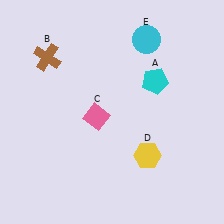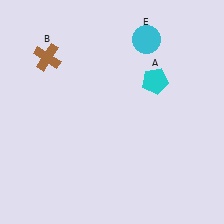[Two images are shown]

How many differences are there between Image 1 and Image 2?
There are 2 differences between the two images.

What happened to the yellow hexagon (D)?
The yellow hexagon (D) was removed in Image 2. It was in the bottom-right area of Image 1.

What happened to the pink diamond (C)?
The pink diamond (C) was removed in Image 2. It was in the bottom-left area of Image 1.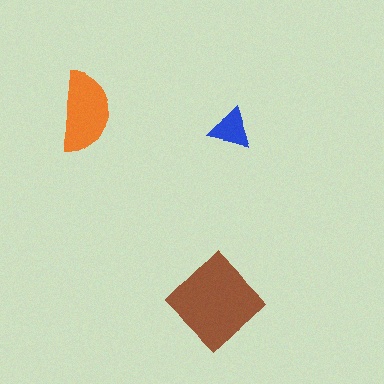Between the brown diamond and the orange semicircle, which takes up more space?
The brown diamond.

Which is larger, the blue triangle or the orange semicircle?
The orange semicircle.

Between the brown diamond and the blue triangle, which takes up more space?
The brown diamond.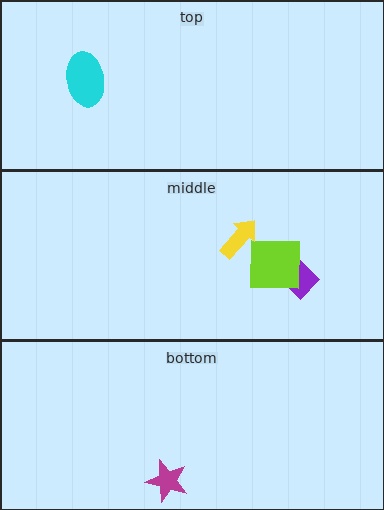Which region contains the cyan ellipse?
The top region.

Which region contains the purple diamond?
The middle region.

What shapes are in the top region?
The cyan ellipse.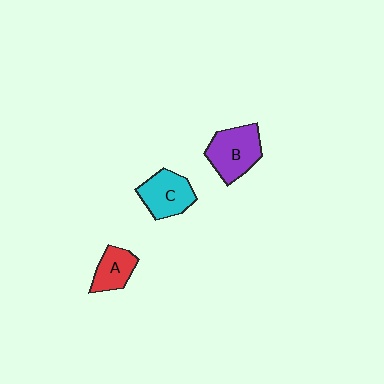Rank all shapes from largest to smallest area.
From largest to smallest: B (purple), C (cyan), A (red).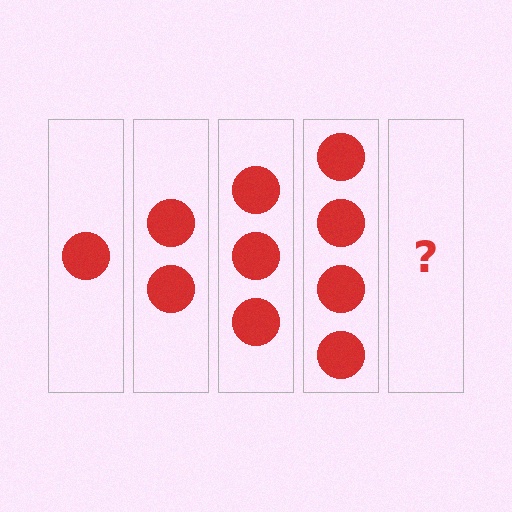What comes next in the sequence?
The next element should be 5 circles.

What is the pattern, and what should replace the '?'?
The pattern is that each step adds one more circle. The '?' should be 5 circles.